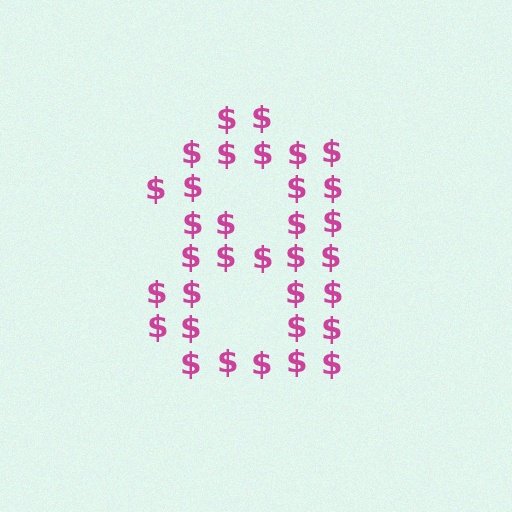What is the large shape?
The large shape is the digit 8.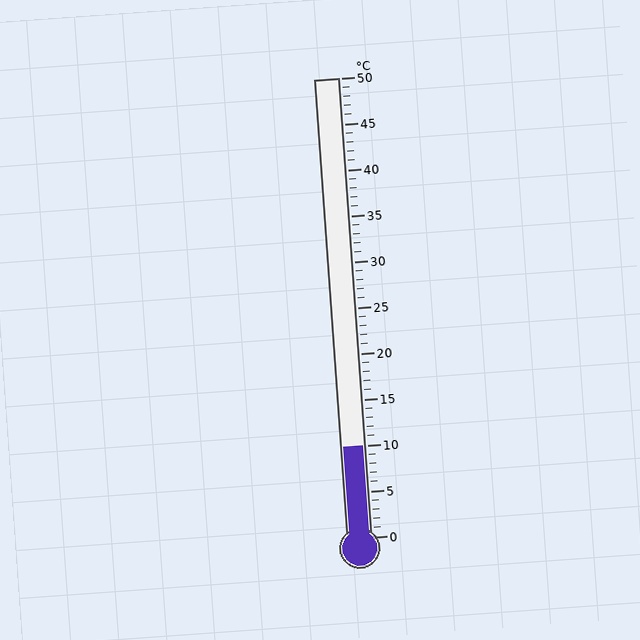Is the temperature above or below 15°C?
The temperature is below 15°C.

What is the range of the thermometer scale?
The thermometer scale ranges from 0°C to 50°C.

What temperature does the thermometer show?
The thermometer shows approximately 10°C.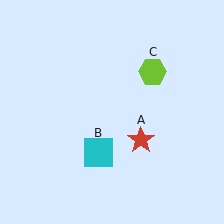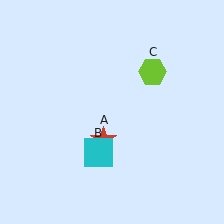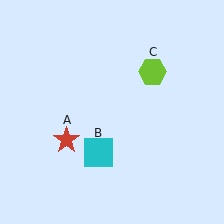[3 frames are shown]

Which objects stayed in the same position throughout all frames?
Cyan square (object B) and lime hexagon (object C) remained stationary.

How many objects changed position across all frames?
1 object changed position: red star (object A).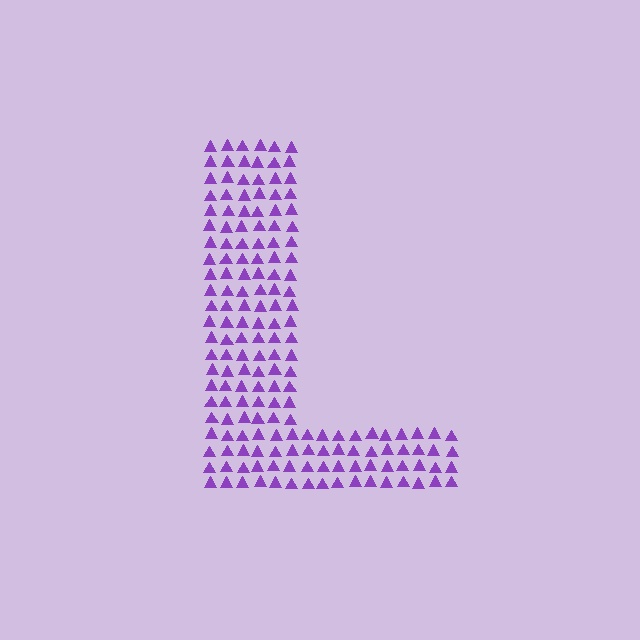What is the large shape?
The large shape is the letter L.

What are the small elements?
The small elements are triangles.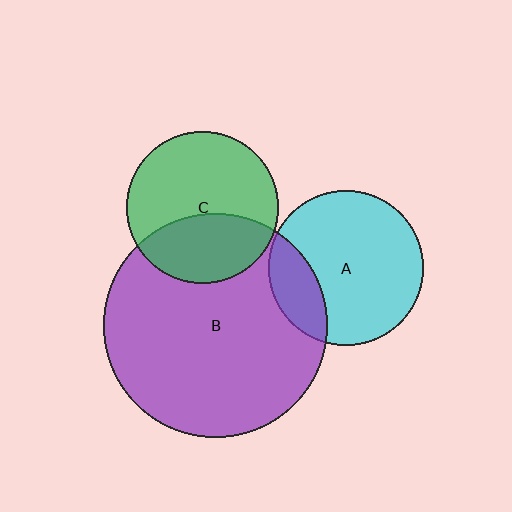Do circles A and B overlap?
Yes.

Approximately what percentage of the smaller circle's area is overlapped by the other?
Approximately 20%.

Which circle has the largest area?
Circle B (purple).